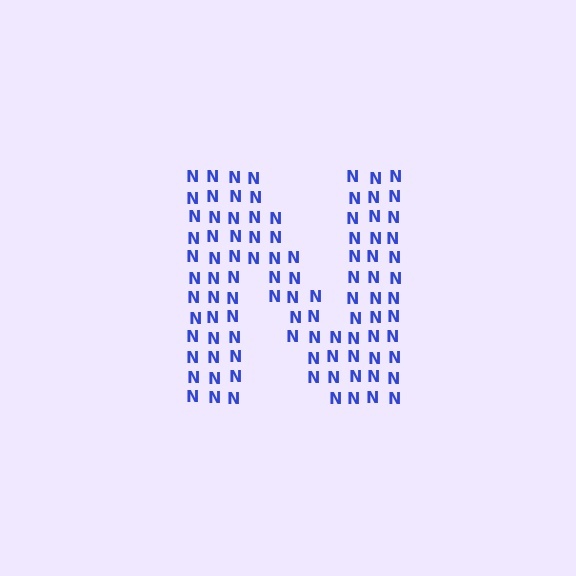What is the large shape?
The large shape is the letter N.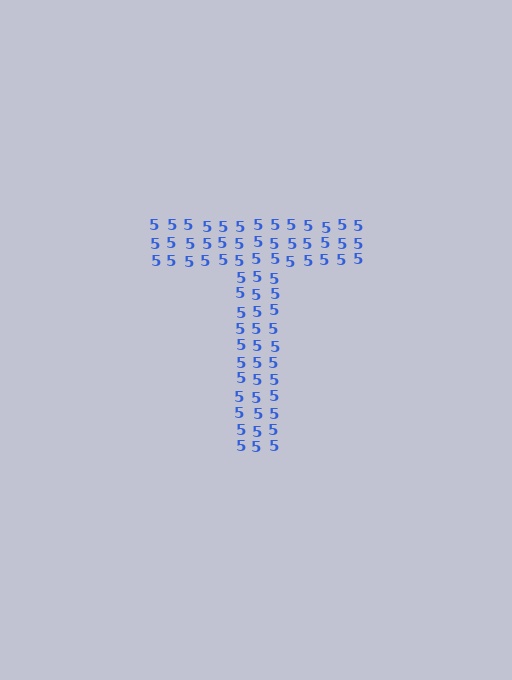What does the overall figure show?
The overall figure shows the letter T.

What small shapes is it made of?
It is made of small digit 5's.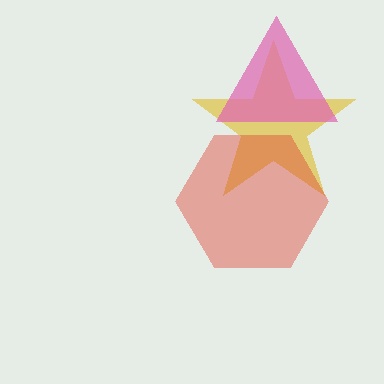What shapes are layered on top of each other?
The layered shapes are: a yellow star, a pink triangle, a red hexagon.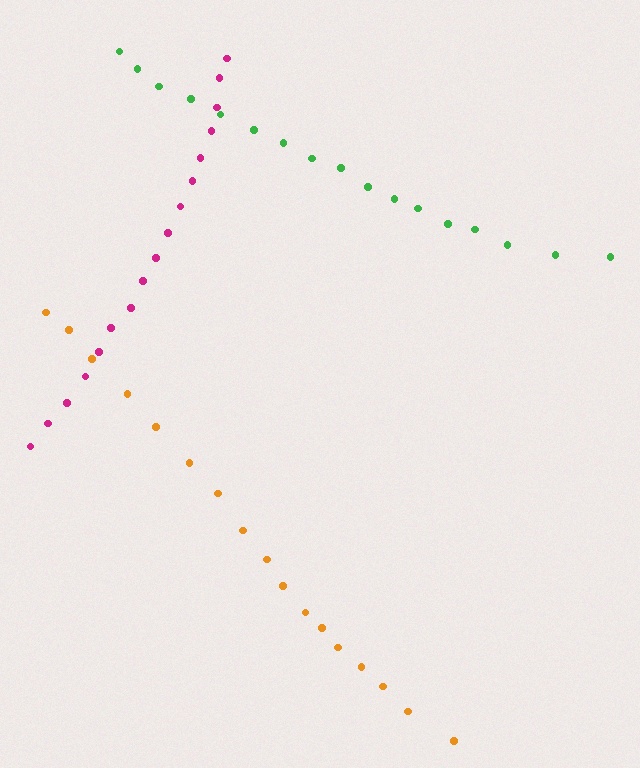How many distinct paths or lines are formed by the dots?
There are 3 distinct paths.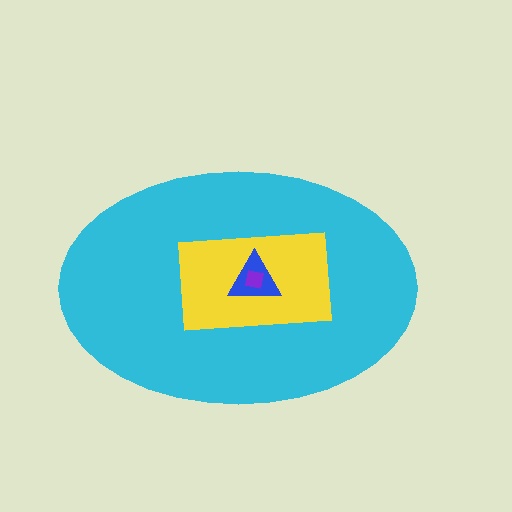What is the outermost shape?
The cyan ellipse.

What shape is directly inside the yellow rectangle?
The blue triangle.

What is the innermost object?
The purple square.